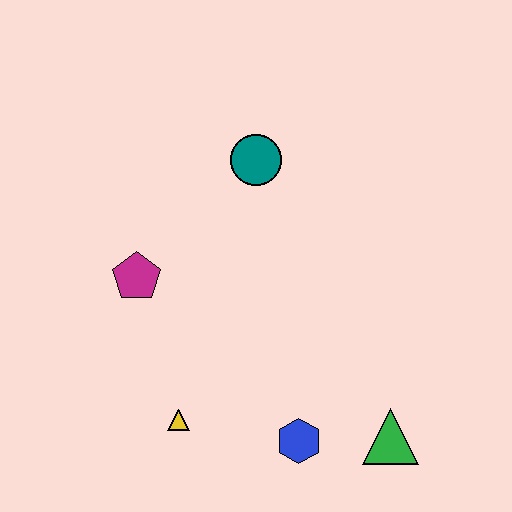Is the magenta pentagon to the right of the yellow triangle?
No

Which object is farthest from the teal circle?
The green triangle is farthest from the teal circle.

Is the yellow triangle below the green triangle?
No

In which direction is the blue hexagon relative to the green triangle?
The blue hexagon is to the left of the green triangle.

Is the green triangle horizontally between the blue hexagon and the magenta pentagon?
No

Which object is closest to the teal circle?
The magenta pentagon is closest to the teal circle.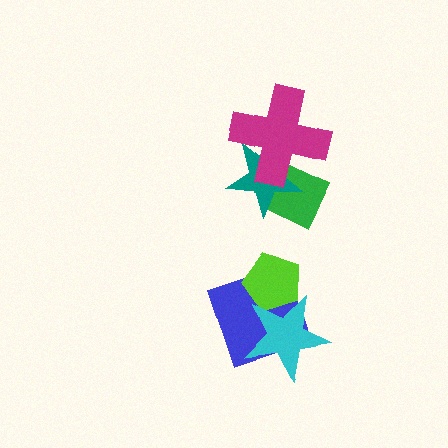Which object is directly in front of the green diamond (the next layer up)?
The teal star is directly in front of the green diamond.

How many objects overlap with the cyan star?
2 objects overlap with the cyan star.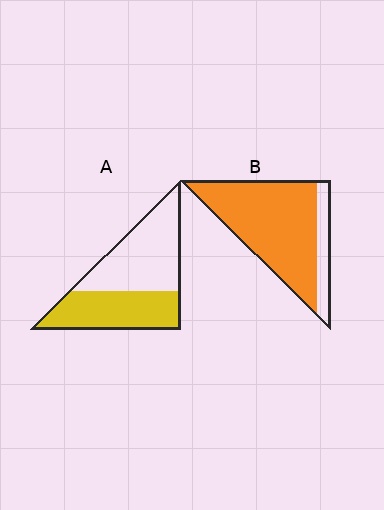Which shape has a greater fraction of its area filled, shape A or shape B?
Shape B.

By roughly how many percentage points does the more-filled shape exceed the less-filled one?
By roughly 35 percentage points (B over A).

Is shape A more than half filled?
No.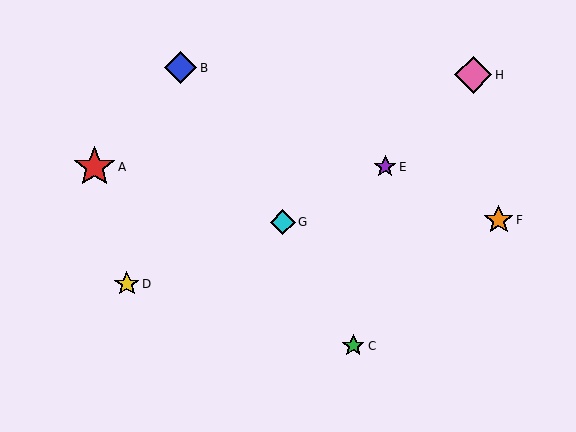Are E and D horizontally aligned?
No, E is at y≈167 and D is at y≈284.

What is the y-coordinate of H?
Object H is at y≈75.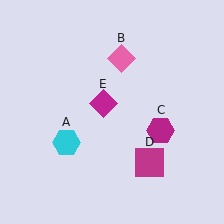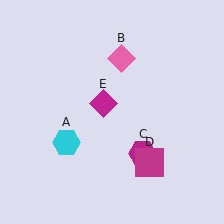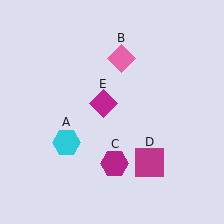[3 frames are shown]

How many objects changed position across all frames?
1 object changed position: magenta hexagon (object C).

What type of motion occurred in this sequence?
The magenta hexagon (object C) rotated clockwise around the center of the scene.